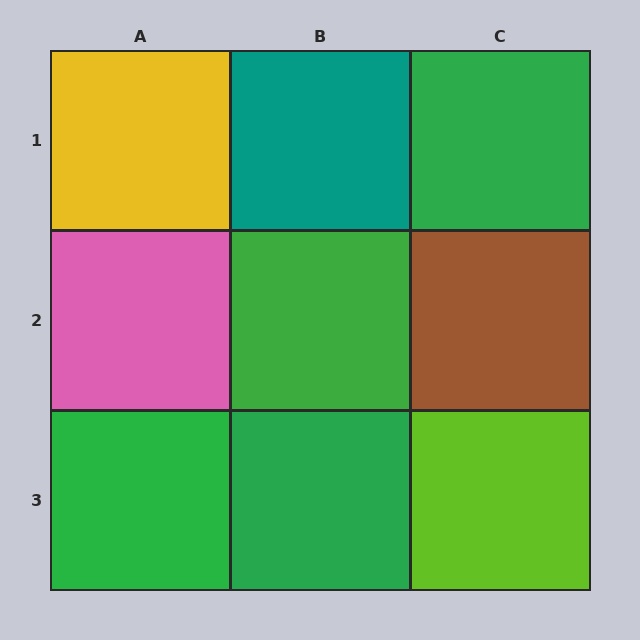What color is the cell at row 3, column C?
Lime.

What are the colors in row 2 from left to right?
Pink, green, brown.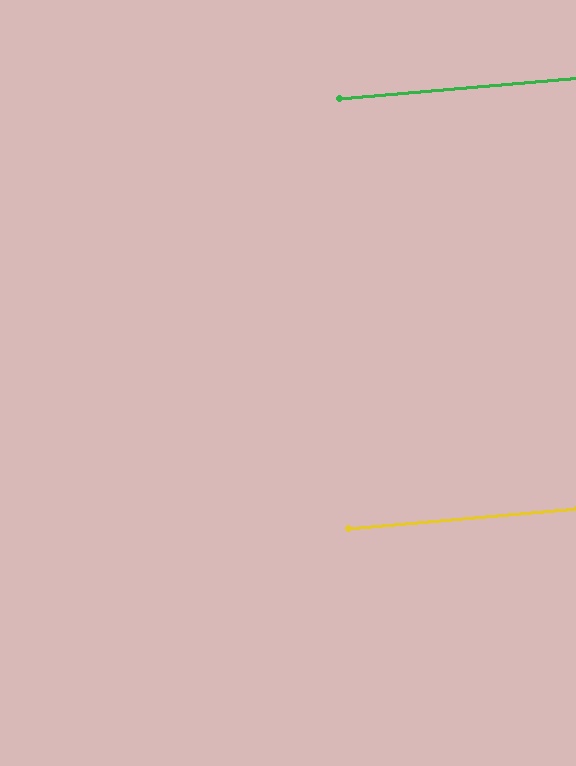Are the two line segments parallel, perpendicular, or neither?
Parallel — their directions differ by only 0.1°.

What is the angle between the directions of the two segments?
Approximately 0 degrees.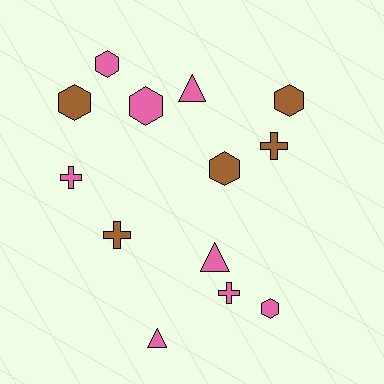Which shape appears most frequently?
Hexagon, with 6 objects.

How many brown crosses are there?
There are 2 brown crosses.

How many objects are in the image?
There are 13 objects.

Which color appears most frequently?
Pink, with 8 objects.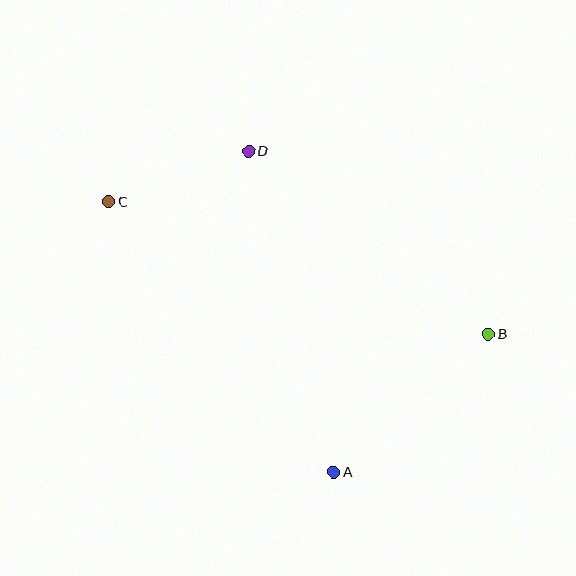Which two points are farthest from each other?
Points B and C are farthest from each other.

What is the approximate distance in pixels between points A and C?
The distance between A and C is approximately 352 pixels.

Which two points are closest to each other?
Points C and D are closest to each other.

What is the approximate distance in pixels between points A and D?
The distance between A and D is approximately 332 pixels.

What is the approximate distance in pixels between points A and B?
The distance between A and B is approximately 207 pixels.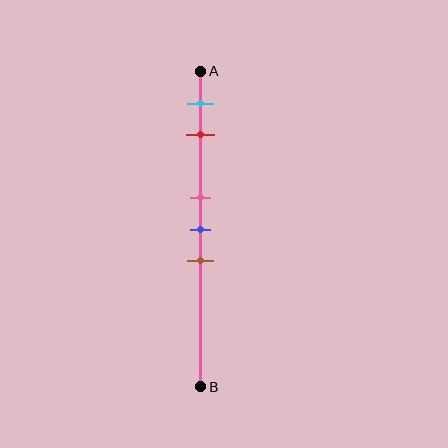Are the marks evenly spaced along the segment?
No, the marks are not evenly spaced.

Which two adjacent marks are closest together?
The pink and blue marks are the closest adjacent pair.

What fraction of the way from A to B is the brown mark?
The brown mark is approximately 60% (0.6) of the way from A to B.